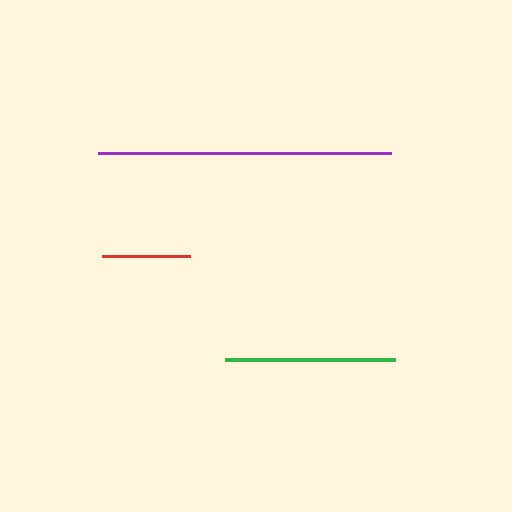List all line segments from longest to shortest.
From longest to shortest: purple, green, red.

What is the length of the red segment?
The red segment is approximately 88 pixels long.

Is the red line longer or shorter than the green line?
The green line is longer than the red line.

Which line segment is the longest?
The purple line is the longest at approximately 294 pixels.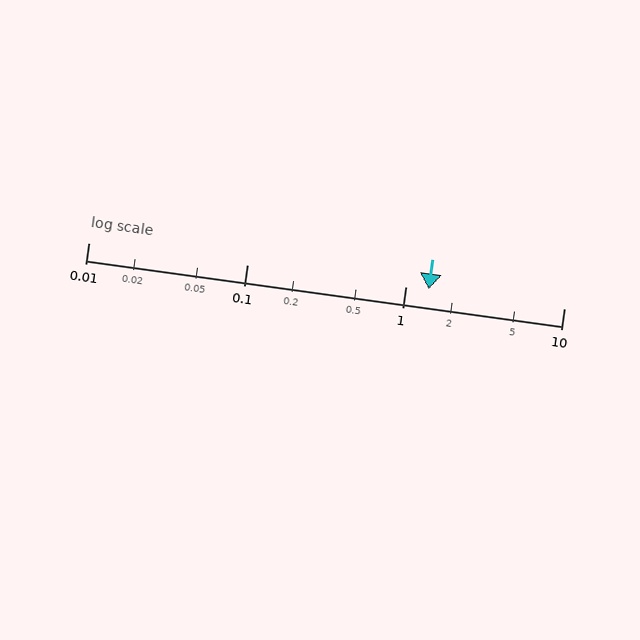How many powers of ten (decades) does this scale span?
The scale spans 3 decades, from 0.01 to 10.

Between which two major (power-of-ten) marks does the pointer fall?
The pointer is between 1 and 10.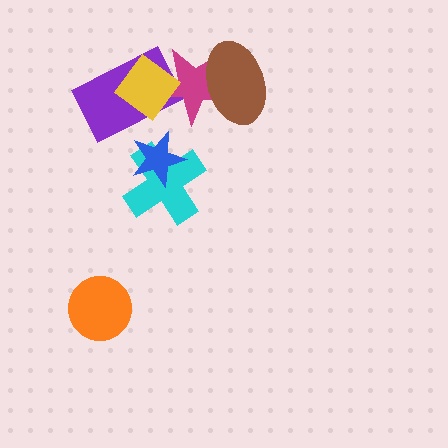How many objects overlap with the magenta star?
3 objects overlap with the magenta star.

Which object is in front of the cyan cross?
The blue star is in front of the cyan cross.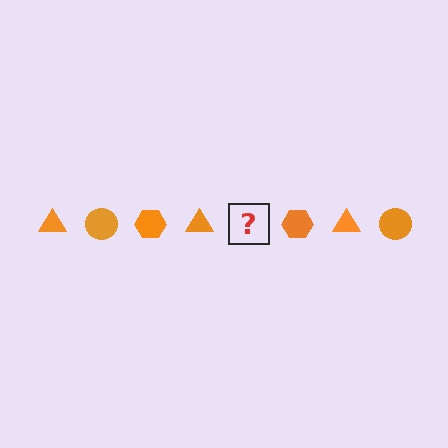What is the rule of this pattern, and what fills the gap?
The rule is that the pattern cycles through triangle, circle, hexagon shapes in orange. The gap should be filled with an orange circle.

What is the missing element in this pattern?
The missing element is an orange circle.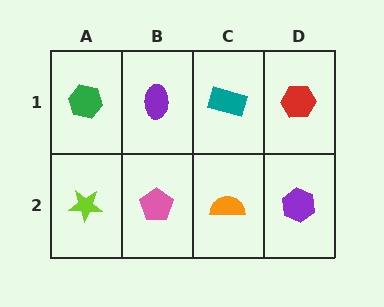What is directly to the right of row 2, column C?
A purple hexagon.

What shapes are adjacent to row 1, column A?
A lime star (row 2, column A), a purple ellipse (row 1, column B).